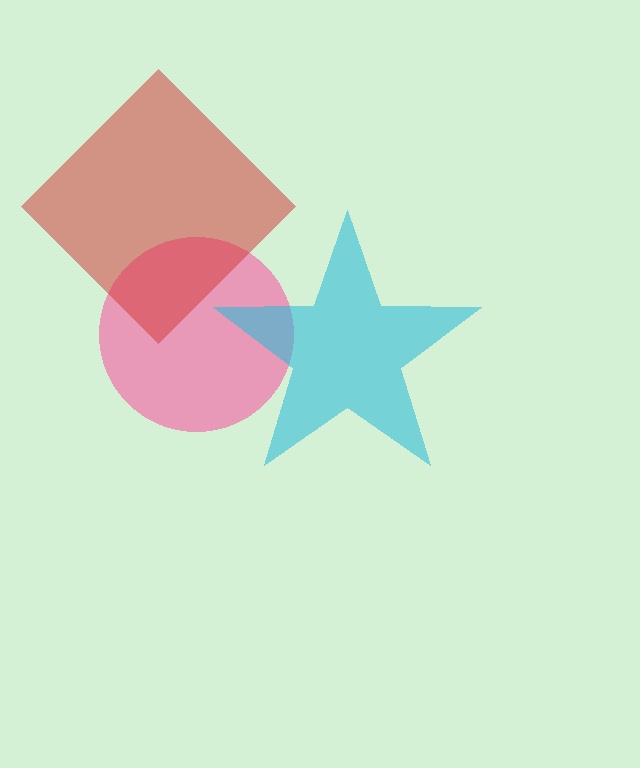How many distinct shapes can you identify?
There are 3 distinct shapes: a pink circle, a cyan star, a red diamond.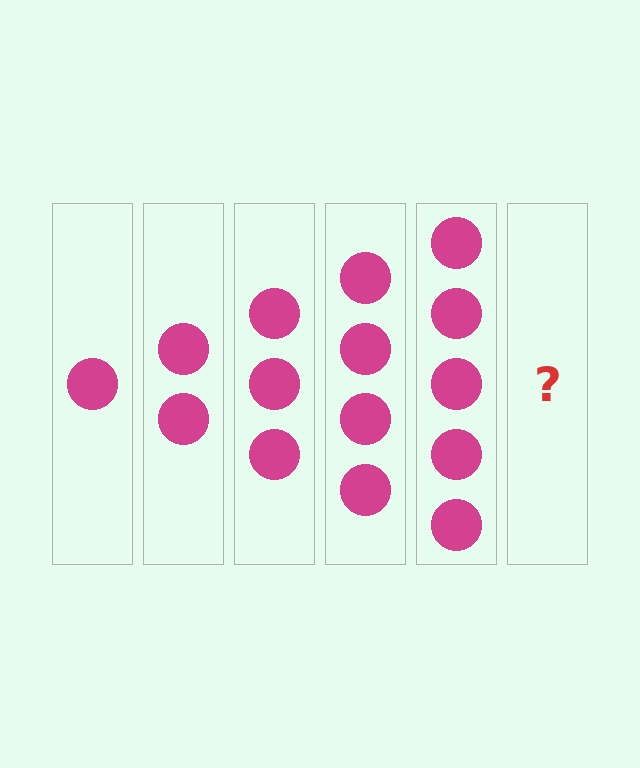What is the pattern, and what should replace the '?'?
The pattern is that each step adds one more circle. The '?' should be 6 circles.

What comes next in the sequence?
The next element should be 6 circles.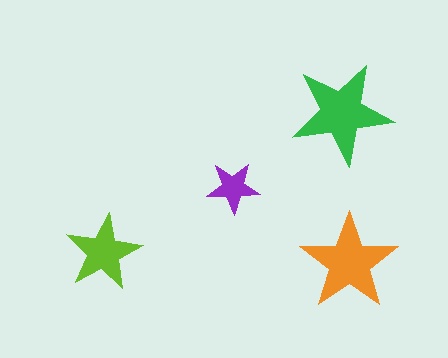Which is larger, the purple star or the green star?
The green one.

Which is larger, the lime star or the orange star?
The orange one.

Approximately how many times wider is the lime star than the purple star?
About 1.5 times wider.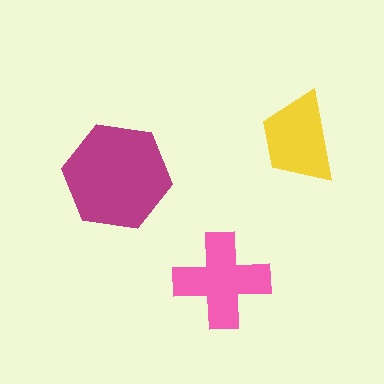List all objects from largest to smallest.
The magenta hexagon, the pink cross, the yellow trapezoid.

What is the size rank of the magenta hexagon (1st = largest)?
1st.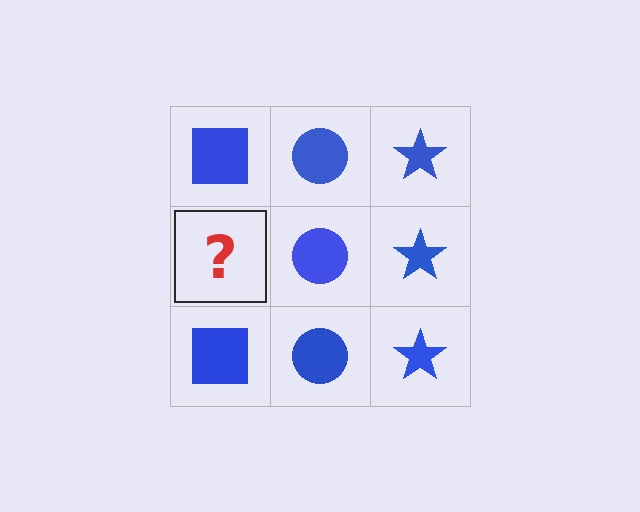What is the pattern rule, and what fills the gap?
The rule is that each column has a consistent shape. The gap should be filled with a blue square.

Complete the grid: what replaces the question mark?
The question mark should be replaced with a blue square.